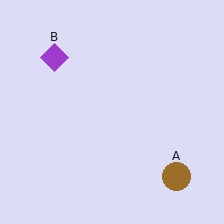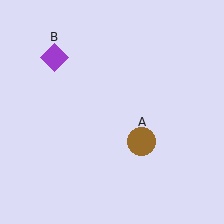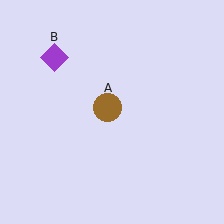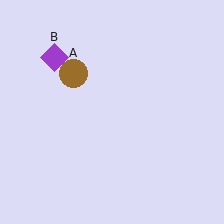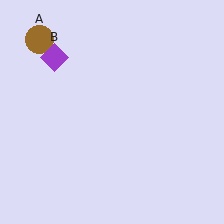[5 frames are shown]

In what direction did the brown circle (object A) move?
The brown circle (object A) moved up and to the left.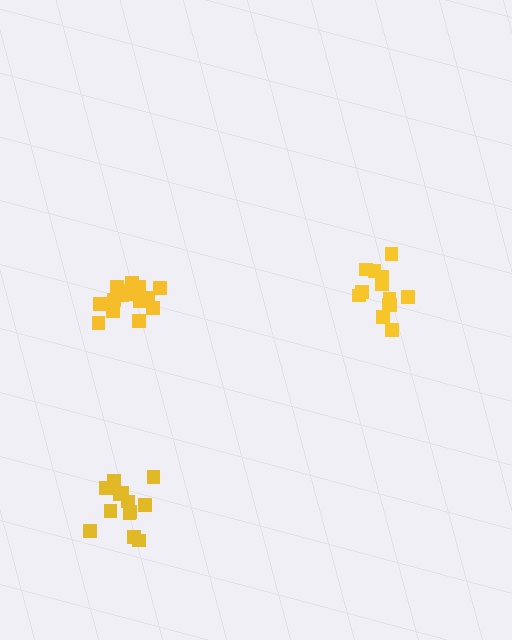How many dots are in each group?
Group 1: 13 dots, Group 2: 13 dots, Group 3: 17 dots (43 total).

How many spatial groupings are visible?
There are 3 spatial groupings.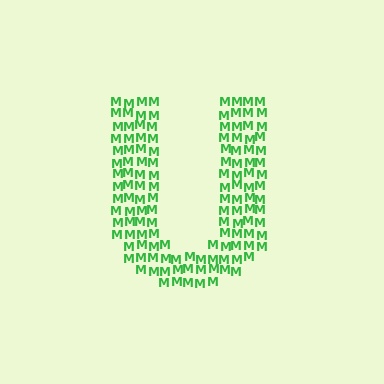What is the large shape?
The large shape is the letter U.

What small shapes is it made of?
It is made of small letter M's.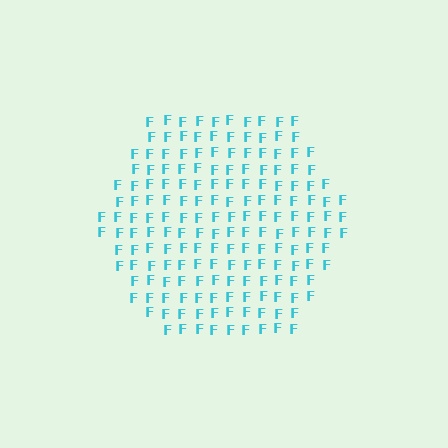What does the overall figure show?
The overall figure shows a hexagon.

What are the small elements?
The small elements are letter F's.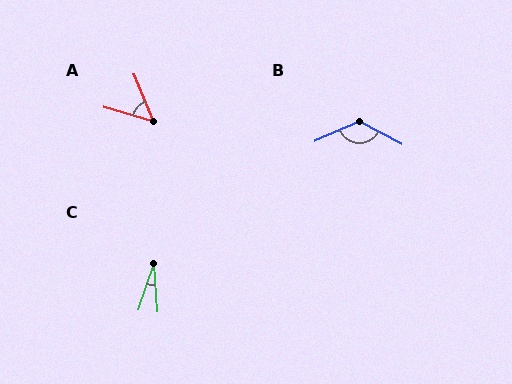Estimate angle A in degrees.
Approximately 52 degrees.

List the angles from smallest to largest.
C (23°), A (52°), B (129°).